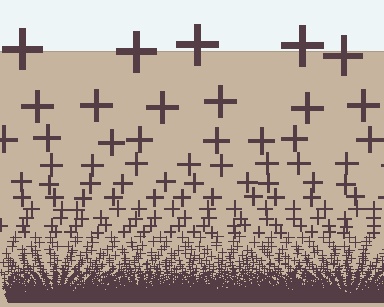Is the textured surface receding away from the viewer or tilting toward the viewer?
The surface appears to tilt toward the viewer. Texture elements get larger and sparser toward the top.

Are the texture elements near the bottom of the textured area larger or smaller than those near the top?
Smaller. The gradient is inverted — elements near the bottom are smaller and denser.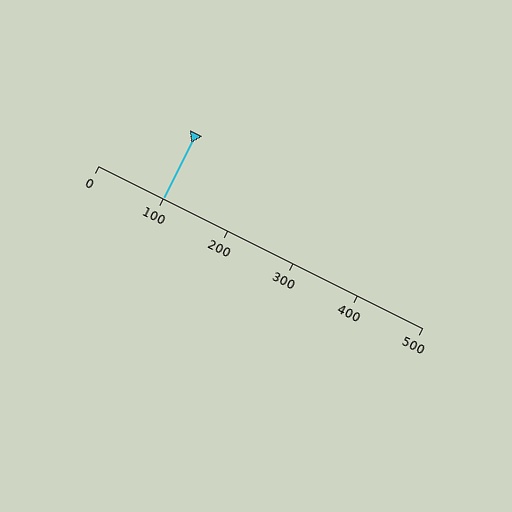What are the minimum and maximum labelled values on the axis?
The axis runs from 0 to 500.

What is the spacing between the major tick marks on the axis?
The major ticks are spaced 100 apart.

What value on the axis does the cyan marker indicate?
The marker indicates approximately 100.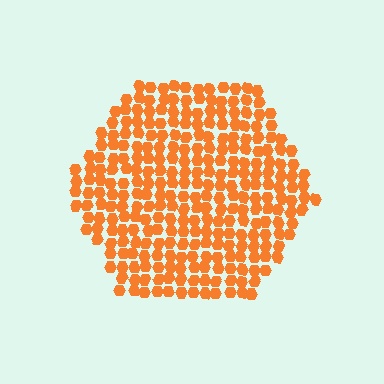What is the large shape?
The large shape is a hexagon.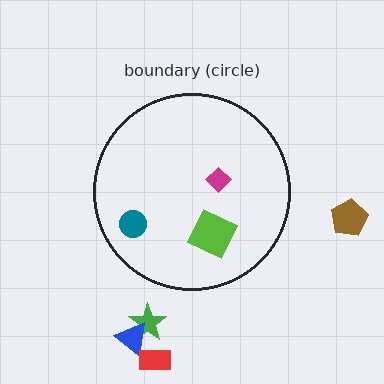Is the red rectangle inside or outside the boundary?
Outside.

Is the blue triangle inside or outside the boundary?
Outside.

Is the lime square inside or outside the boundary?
Inside.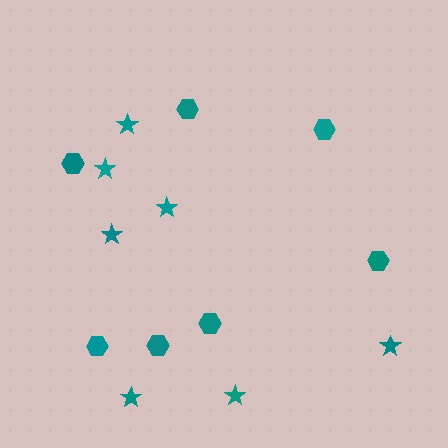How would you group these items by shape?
There are 2 groups: one group of hexagons (7) and one group of stars (7).